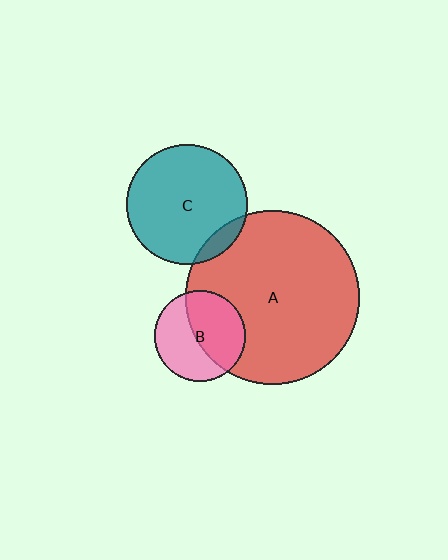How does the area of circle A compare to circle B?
Approximately 3.6 times.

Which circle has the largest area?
Circle A (red).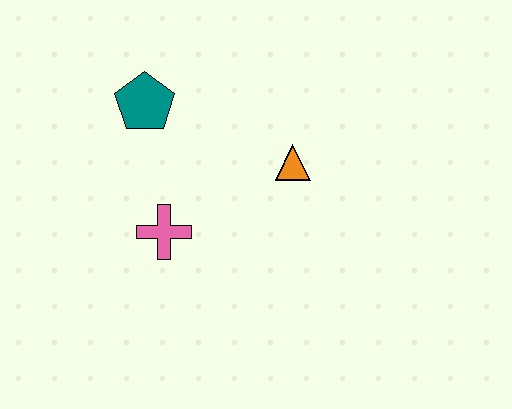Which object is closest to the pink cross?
The teal pentagon is closest to the pink cross.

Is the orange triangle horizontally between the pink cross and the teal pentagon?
No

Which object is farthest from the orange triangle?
The teal pentagon is farthest from the orange triangle.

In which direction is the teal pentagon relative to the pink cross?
The teal pentagon is above the pink cross.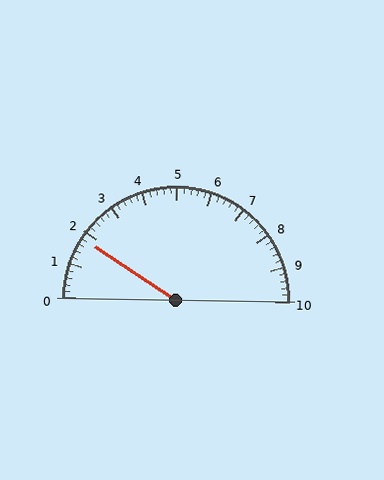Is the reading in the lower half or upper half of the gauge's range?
The reading is in the lower half of the range (0 to 10).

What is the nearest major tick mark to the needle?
The nearest major tick mark is 2.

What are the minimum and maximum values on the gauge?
The gauge ranges from 0 to 10.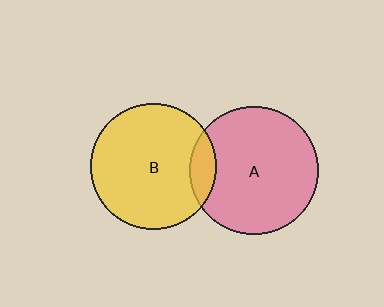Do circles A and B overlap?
Yes.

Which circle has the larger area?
Circle A (pink).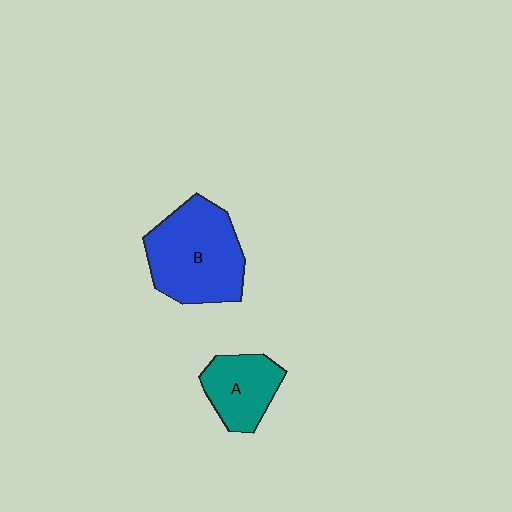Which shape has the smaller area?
Shape A (teal).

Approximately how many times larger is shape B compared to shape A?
Approximately 1.7 times.